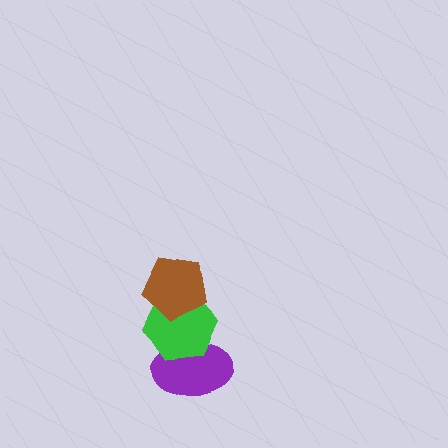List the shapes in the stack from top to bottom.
From top to bottom: the brown pentagon, the green hexagon, the purple ellipse.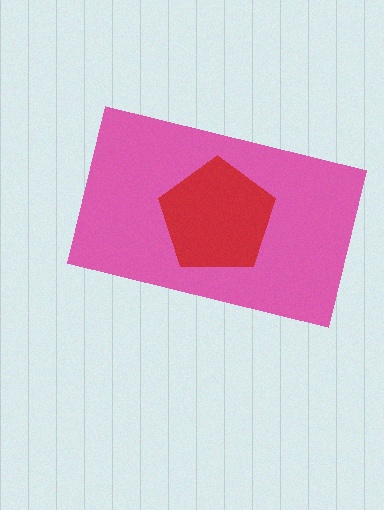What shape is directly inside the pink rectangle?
The red pentagon.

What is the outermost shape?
The pink rectangle.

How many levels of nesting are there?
2.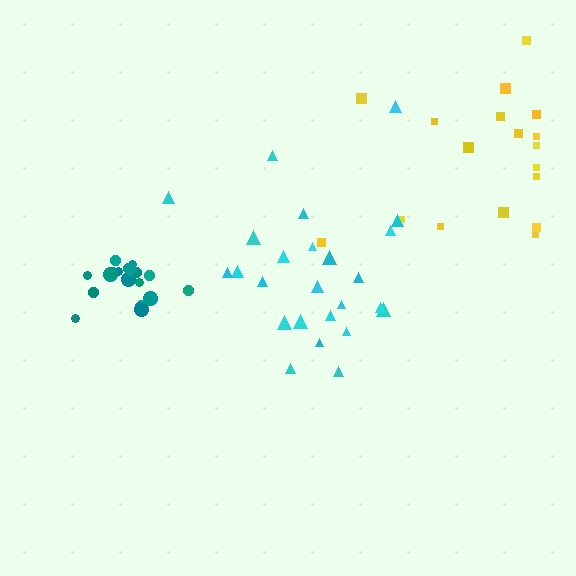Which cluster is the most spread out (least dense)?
Yellow.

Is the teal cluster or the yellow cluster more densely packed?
Teal.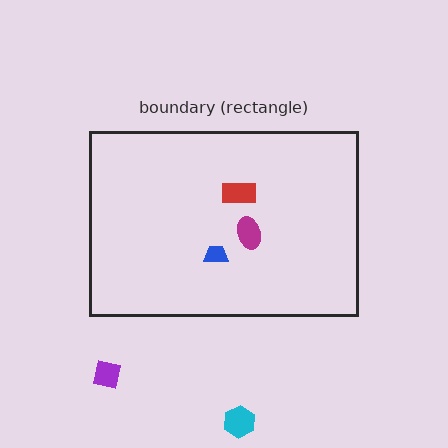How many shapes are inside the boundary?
3 inside, 2 outside.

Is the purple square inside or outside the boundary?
Outside.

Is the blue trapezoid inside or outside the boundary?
Inside.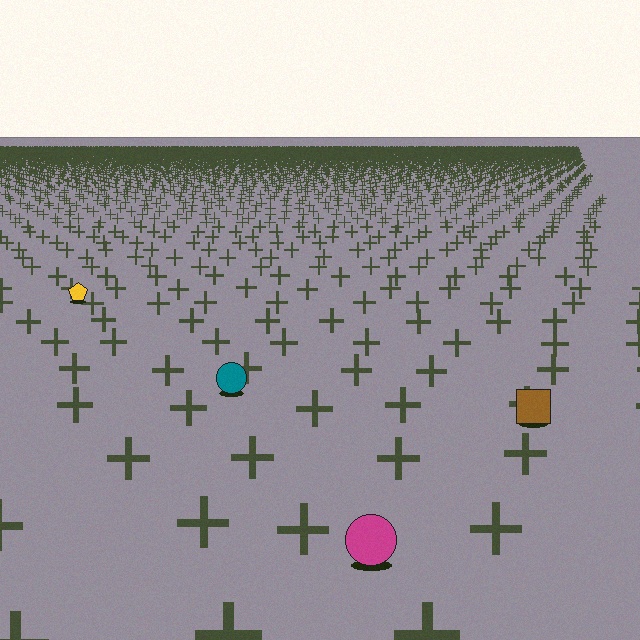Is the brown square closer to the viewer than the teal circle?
Yes. The brown square is closer — you can tell from the texture gradient: the ground texture is coarser near it.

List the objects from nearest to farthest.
From nearest to farthest: the magenta circle, the brown square, the teal circle, the yellow pentagon.